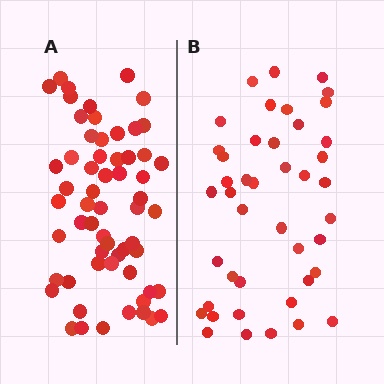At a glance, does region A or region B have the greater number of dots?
Region A (the left region) has more dots.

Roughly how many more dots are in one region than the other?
Region A has approximately 15 more dots than region B.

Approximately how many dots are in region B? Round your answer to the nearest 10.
About 40 dots. (The exact count is 43, which rounds to 40.)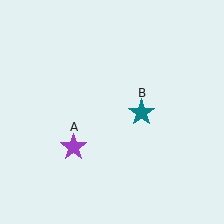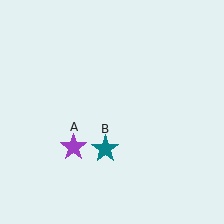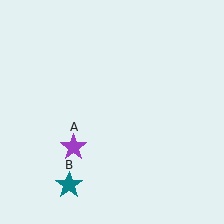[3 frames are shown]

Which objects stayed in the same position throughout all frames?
Purple star (object A) remained stationary.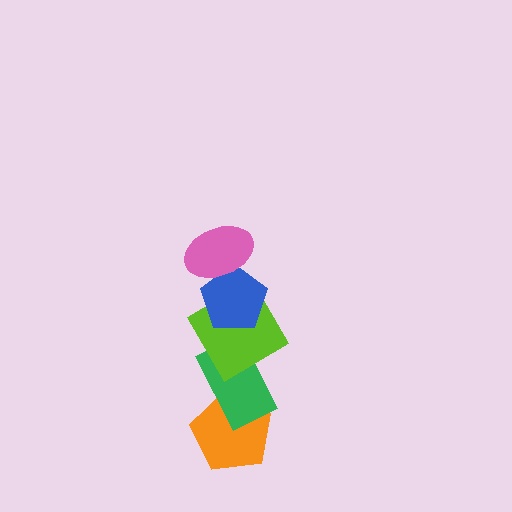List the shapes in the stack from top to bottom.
From top to bottom: the pink ellipse, the blue pentagon, the lime diamond, the green rectangle, the orange pentagon.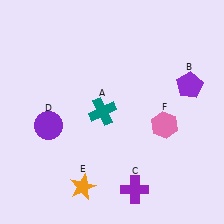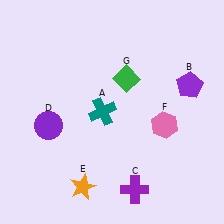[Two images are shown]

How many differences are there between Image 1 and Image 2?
There is 1 difference between the two images.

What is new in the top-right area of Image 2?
A green diamond (G) was added in the top-right area of Image 2.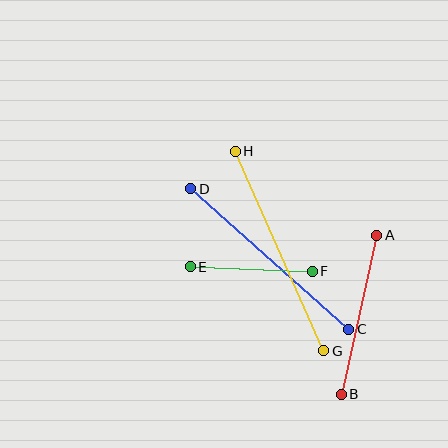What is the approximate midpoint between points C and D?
The midpoint is at approximately (270, 259) pixels.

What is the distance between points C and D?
The distance is approximately 211 pixels.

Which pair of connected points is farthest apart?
Points G and H are farthest apart.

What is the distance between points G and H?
The distance is approximately 218 pixels.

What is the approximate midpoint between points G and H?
The midpoint is at approximately (280, 251) pixels.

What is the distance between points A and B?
The distance is approximately 163 pixels.